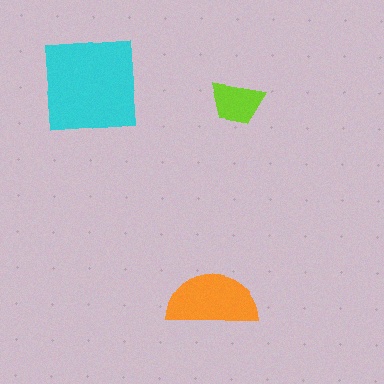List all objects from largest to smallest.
The cyan square, the orange semicircle, the lime trapezoid.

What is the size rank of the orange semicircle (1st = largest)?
2nd.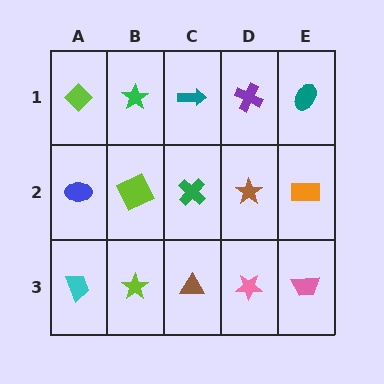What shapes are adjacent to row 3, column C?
A green cross (row 2, column C), a lime star (row 3, column B), a pink star (row 3, column D).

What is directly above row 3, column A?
A blue ellipse.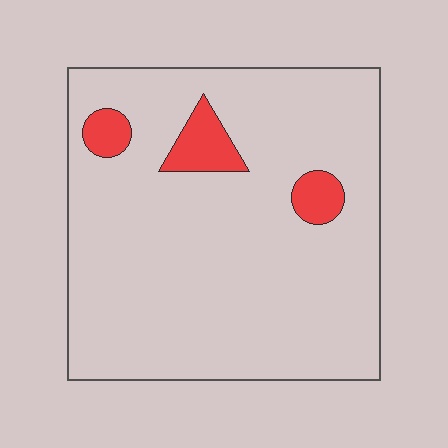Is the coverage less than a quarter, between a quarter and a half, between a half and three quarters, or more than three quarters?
Less than a quarter.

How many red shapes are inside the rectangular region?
3.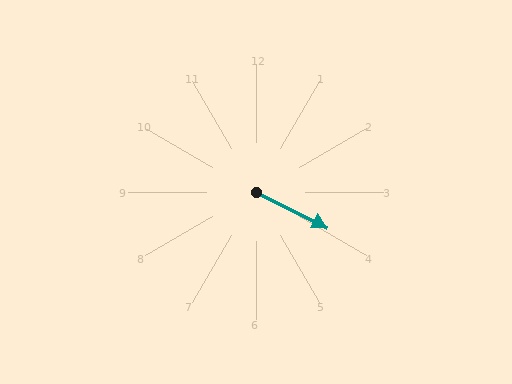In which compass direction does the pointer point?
Southeast.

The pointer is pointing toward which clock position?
Roughly 4 o'clock.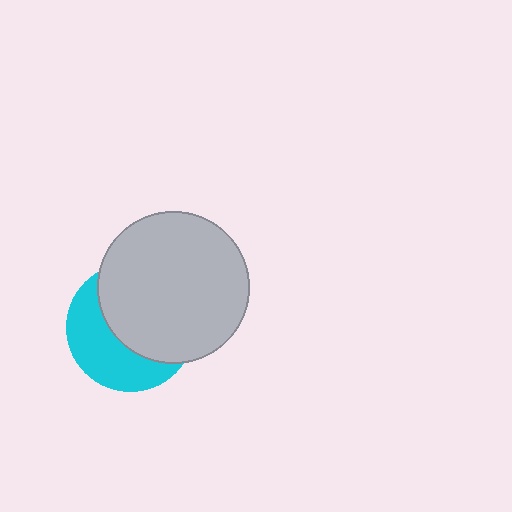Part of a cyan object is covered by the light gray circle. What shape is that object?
It is a circle.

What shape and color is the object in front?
The object in front is a light gray circle.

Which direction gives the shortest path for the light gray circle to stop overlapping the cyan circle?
Moving toward the upper-right gives the shortest separation.